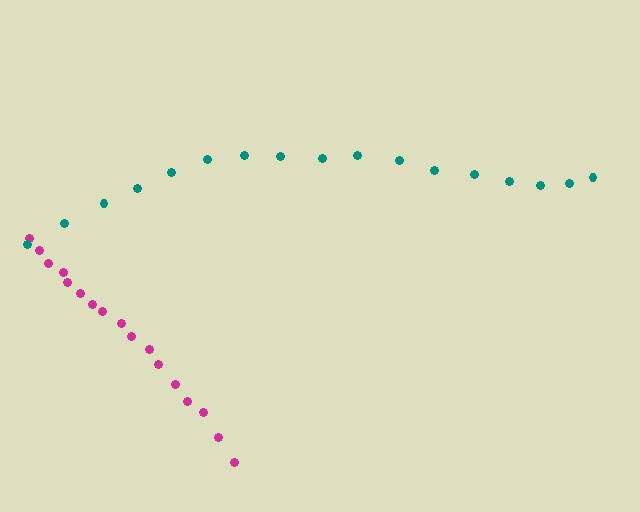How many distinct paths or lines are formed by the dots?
There are 2 distinct paths.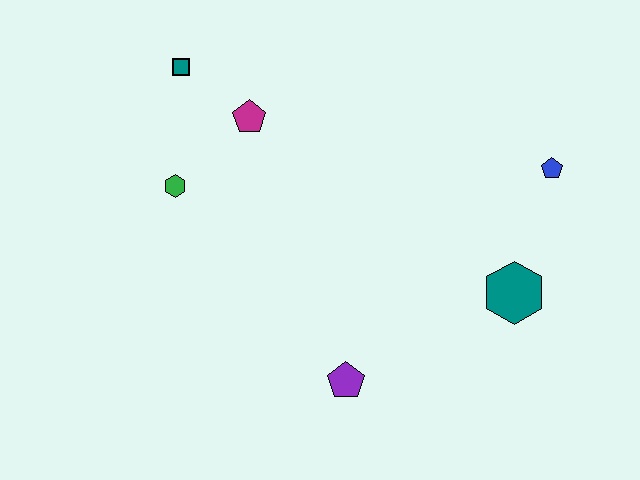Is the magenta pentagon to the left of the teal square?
No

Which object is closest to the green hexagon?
The magenta pentagon is closest to the green hexagon.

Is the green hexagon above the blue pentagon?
No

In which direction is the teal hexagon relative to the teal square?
The teal hexagon is to the right of the teal square.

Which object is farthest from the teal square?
The teal hexagon is farthest from the teal square.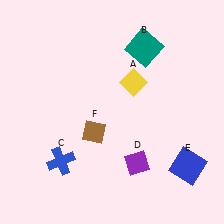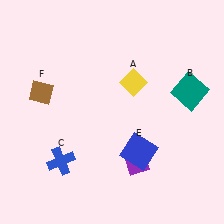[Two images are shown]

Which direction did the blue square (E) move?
The blue square (E) moved left.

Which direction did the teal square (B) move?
The teal square (B) moved right.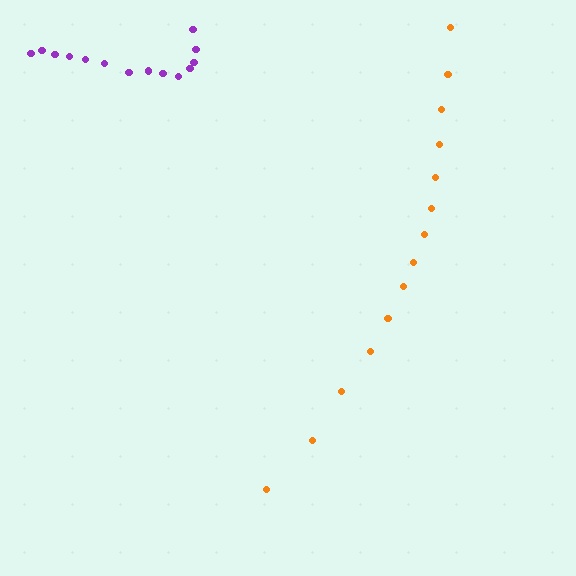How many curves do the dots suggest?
There are 2 distinct paths.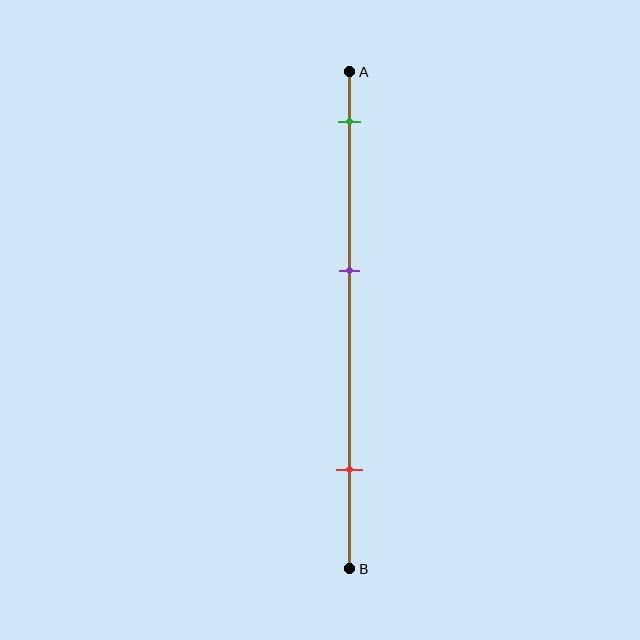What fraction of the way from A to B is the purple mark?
The purple mark is approximately 40% (0.4) of the way from A to B.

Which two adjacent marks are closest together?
The green and purple marks are the closest adjacent pair.